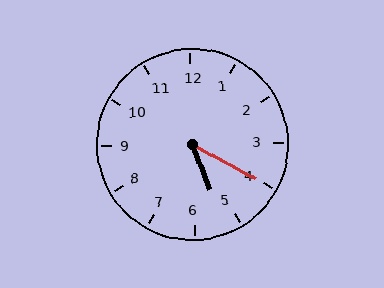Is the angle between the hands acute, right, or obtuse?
It is acute.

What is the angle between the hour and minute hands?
Approximately 40 degrees.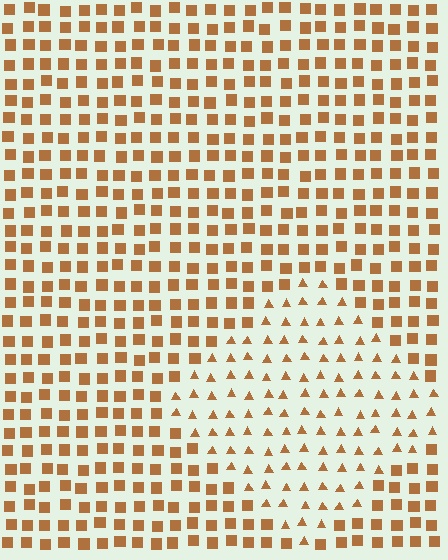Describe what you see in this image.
The image is filled with small brown elements arranged in a uniform grid. A diamond-shaped region contains triangles, while the surrounding area contains squares. The boundary is defined purely by the change in element shape.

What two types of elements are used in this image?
The image uses triangles inside the diamond region and squares outside it.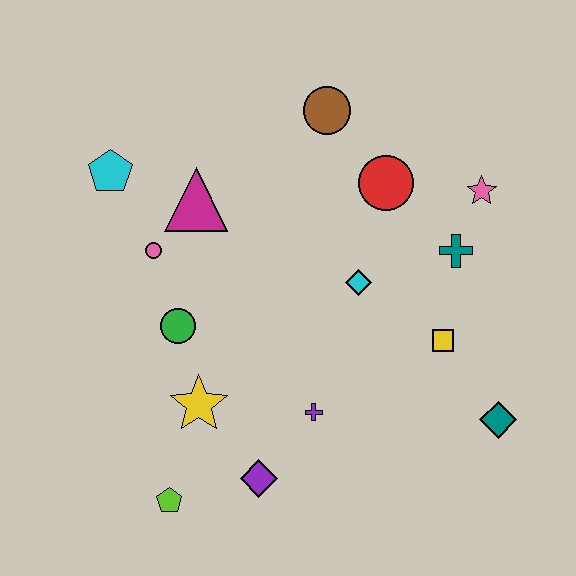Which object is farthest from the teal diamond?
The cyan pentagon is farthest from the teal diamond.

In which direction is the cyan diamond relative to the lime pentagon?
The cyan diamond is above the lime pentagon.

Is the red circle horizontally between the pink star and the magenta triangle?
Yes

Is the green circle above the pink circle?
No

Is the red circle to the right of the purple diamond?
Yes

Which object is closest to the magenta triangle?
The pink circle is closest to the magenta triangle.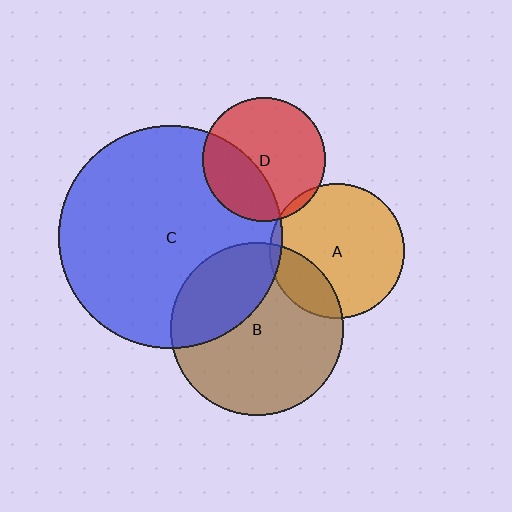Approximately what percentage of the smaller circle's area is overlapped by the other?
Approximately 35%.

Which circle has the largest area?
Circle C (blue).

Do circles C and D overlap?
Yes.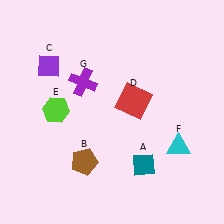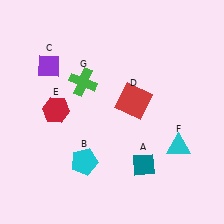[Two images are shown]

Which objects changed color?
B changed from brown to cyan. E changed from lime to red. G changed from purple to green.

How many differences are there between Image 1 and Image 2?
There are 3 differences between the two images.